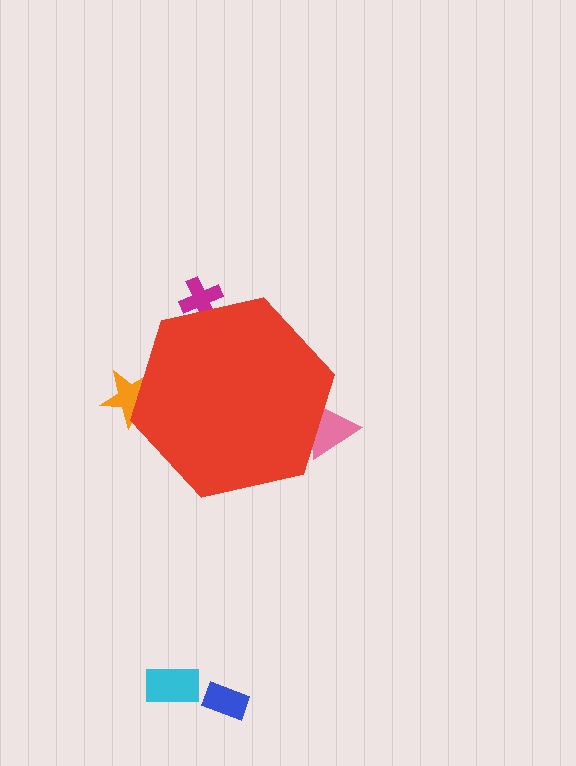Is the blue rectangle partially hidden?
No, the blue rectangle is fully visible.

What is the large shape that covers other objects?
A red hexagon.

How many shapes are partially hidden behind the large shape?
3 shapes are partially hidden.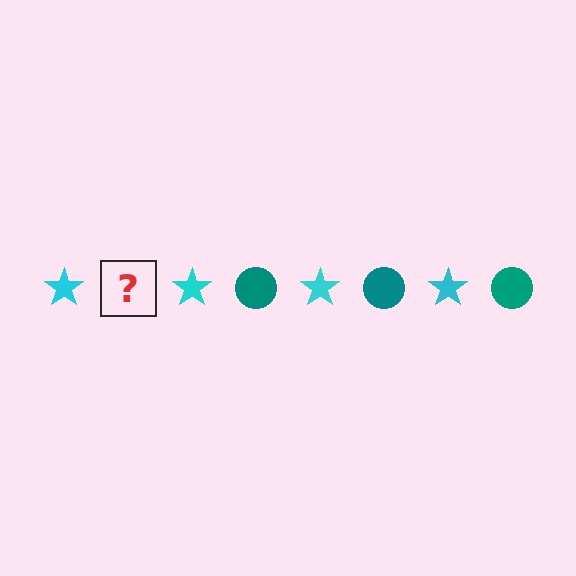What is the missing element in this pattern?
The missing element is a teal circle.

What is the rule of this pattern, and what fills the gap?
The rule is that the pattern alternates between cyan star and teal circle. The gap should be filled with a teal circle.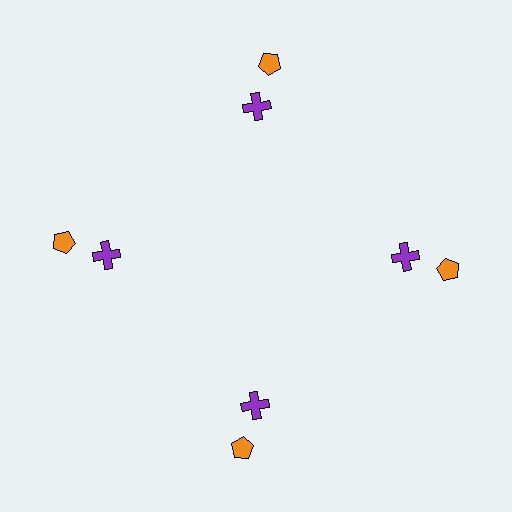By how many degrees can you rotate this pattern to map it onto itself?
The pattern maps onto itself every 90 degrees of rotation.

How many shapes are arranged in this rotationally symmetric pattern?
There are 8 shapes, arranged in 4 groups of 2.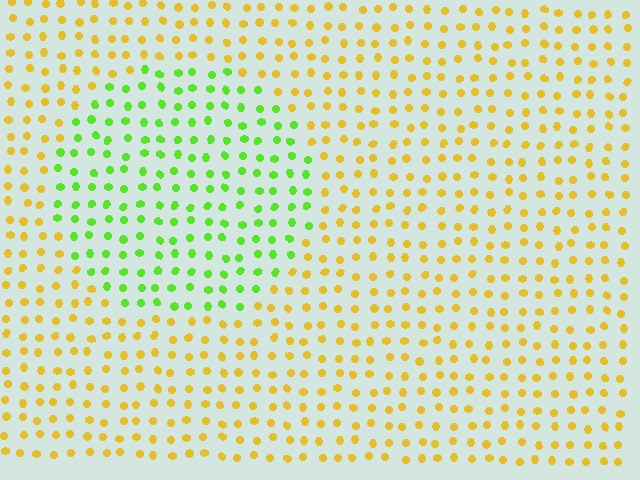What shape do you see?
I see a circle.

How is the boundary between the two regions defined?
The boundary is defined purely by a slight shift in hue (about 59 degrees). Spacing, size, and orientation are identical on both sides.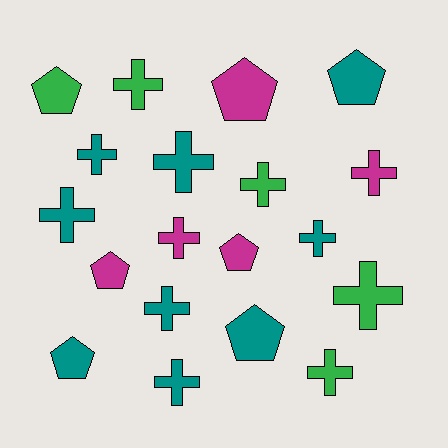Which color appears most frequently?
Teal, with 9 objects.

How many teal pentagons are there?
There are 3 teal pentagons.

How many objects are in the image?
There are 19 objects.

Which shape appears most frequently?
Cross, with 12 objects.